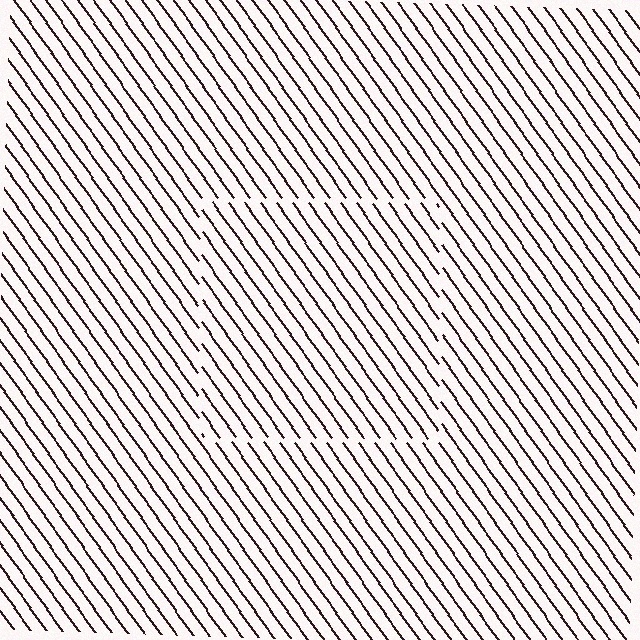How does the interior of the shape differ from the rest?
The interior of the shape contains the same grating, shifted by half a period — the contour is defined by the phase discontinuity where line-ends from the inner and outer gratings abut.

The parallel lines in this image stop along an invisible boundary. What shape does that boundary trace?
An illusory square. The interior of the shape contains the same grating, shifted by half a period — the contour is defined by the phase discontinuity where line-ends from the inner and outer gratings abut.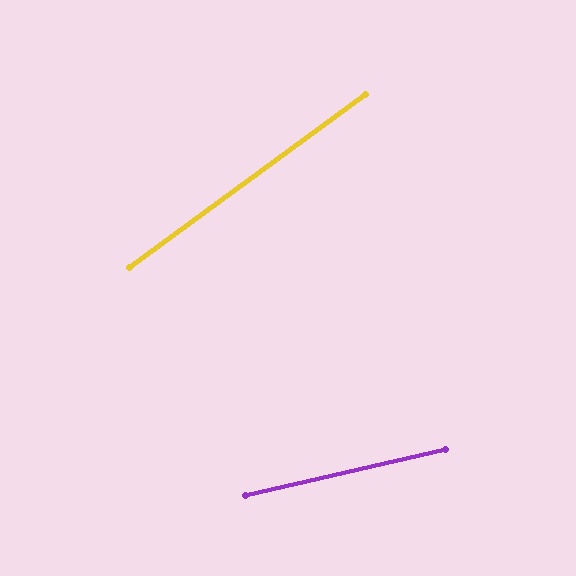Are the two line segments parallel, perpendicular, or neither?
Neither parallel nor perpendicular — they differ by about 23°.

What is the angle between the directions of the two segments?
Approximately 23 degrees.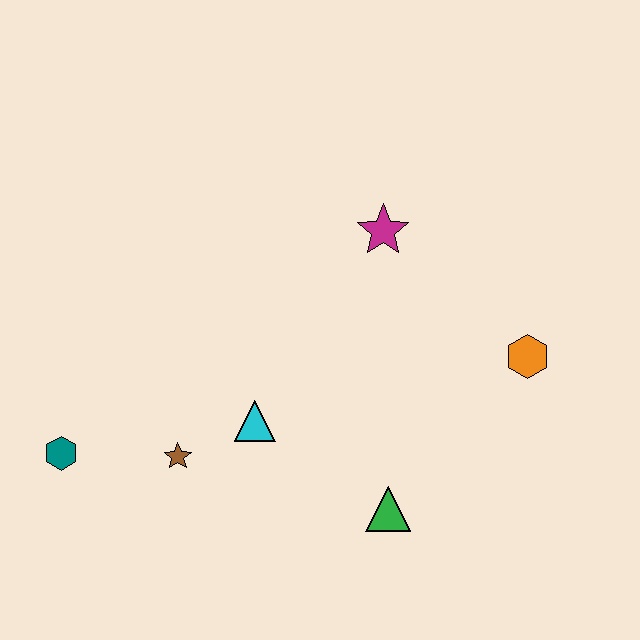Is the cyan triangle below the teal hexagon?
No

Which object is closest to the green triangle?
The cyan triangle is closest to the green triangle.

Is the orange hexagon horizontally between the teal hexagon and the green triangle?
No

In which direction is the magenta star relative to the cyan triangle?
The magenta star is above the cyan triangle.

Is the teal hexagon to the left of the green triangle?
Yes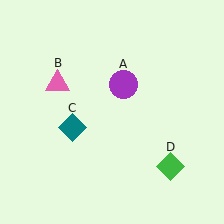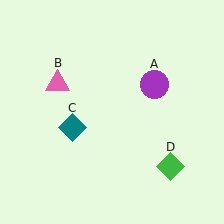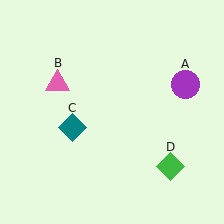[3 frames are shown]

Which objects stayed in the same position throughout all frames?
Pink triangle (object B) and teal diamond (object C) and green diamond (object D) remained stationary.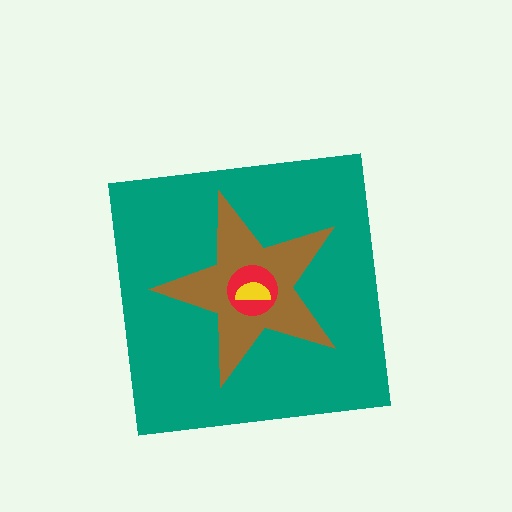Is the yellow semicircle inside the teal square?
Yes.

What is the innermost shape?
The yellow semicircle.